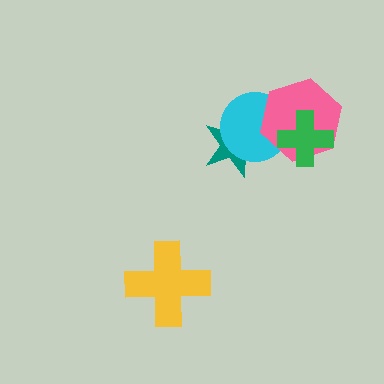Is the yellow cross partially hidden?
No, no other shape covers it.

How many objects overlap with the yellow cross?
0 objects overlap with the yellow cross.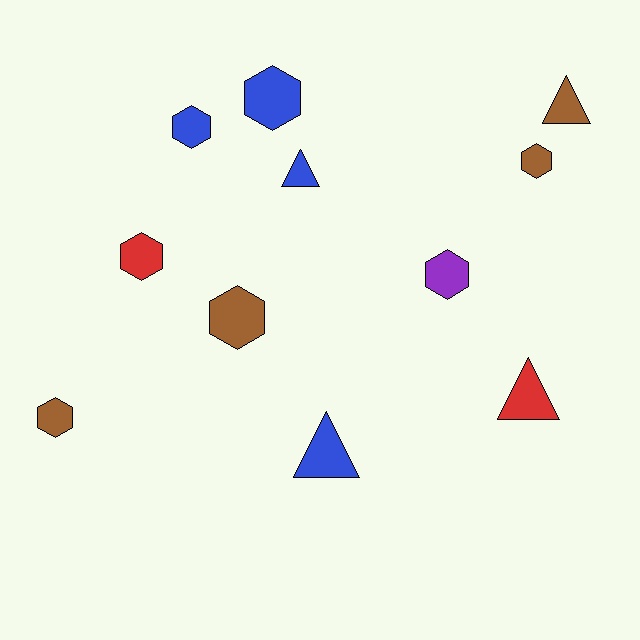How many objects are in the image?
There are 11 objects.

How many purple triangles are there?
There are no purple triangles.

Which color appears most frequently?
Brown, with 4 objects.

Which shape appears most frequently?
Hexagon, with 7 objects.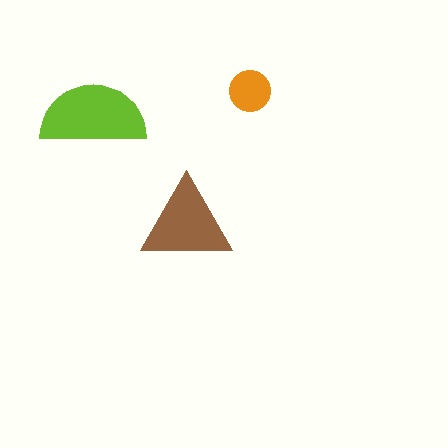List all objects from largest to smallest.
The lime semicircle, the brown triangle, the orange circle.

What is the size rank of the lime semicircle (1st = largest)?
1st.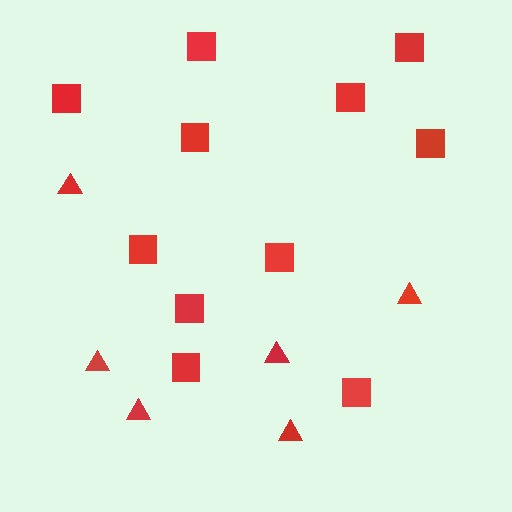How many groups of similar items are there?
There are 2 groups: one group of triangles (6) and one group of squares (11).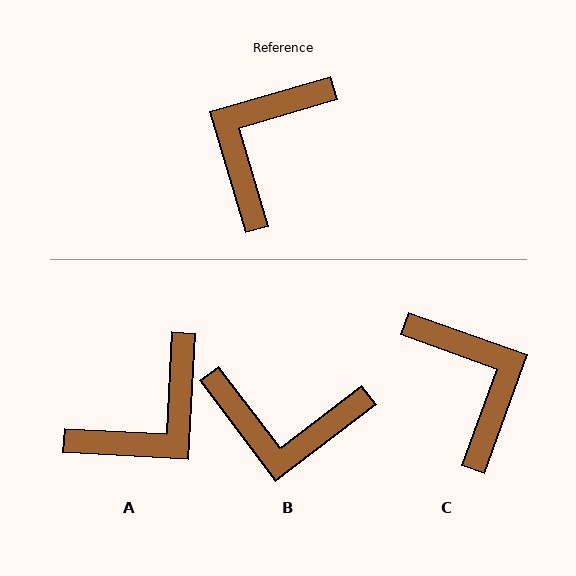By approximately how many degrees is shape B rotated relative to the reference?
Approximately 111 degrees counter-clockwise.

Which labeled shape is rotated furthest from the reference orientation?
A, about 161 degrees away.